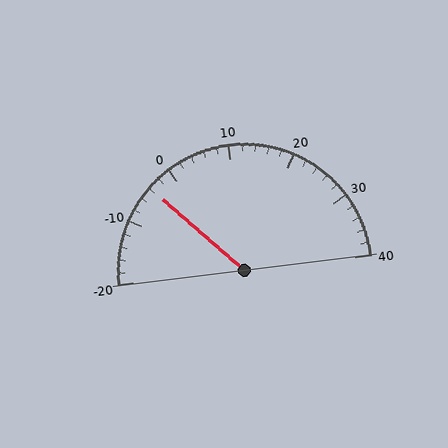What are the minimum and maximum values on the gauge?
The gauge ranges from -20 to 40.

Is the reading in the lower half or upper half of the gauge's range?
The reading is in the lower half of the range (-20 to 40).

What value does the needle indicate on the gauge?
The needle indicates approximately -4.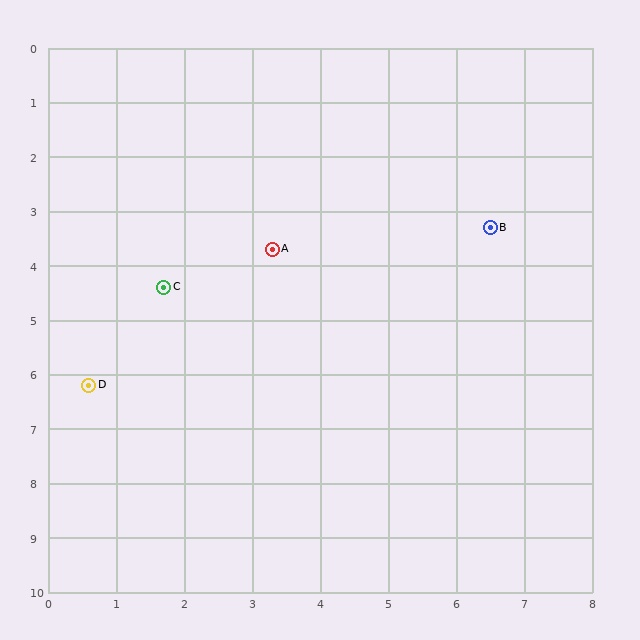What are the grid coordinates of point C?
Point C is at approximately (1.7, 4.4).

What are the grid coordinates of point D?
Point D is at approximately (0.6, 6.2).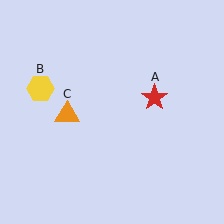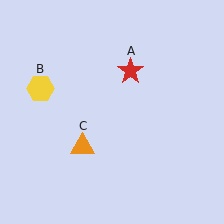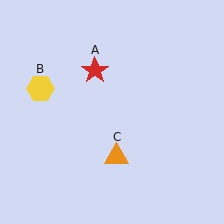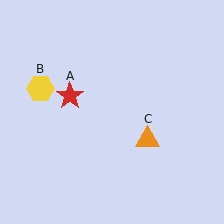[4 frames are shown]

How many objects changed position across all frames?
2 objects changed position: red star (object A), orange triangle (object C).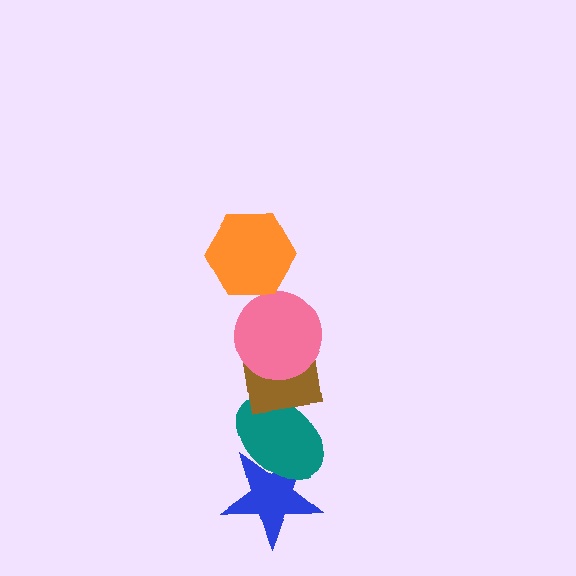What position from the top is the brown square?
The brown square is 3rd from the top.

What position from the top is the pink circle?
The pink circle is 2nd from the top.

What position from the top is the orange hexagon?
The orange hexagon is 1st from the top.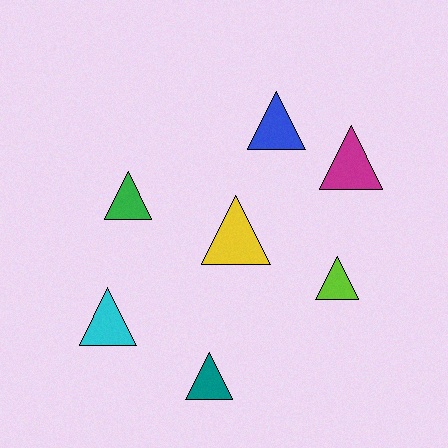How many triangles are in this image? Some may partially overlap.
There are 7 triangles.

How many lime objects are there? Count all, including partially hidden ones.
There is 1 lime object.